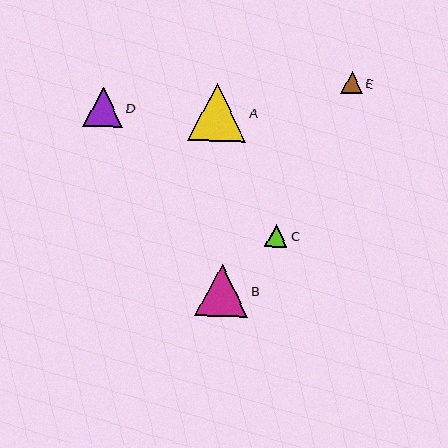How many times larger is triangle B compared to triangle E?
Triangle B is approximately 2.4 times the size of triangle E.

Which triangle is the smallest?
Triangle E is the smallest with a size of approximately 21 pixels.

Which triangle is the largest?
Triangle A is the largest with a size of approximately 58 pixels.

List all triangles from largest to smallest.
From largest to smallest: A, B, D, C, E.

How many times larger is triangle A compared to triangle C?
Triangle A is approximately 2.6 times the size of triangle C.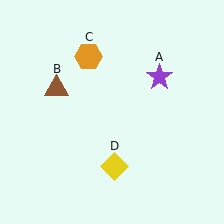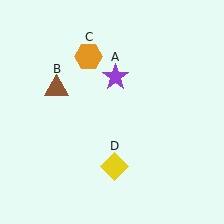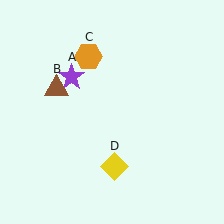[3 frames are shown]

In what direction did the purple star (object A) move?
The purple star (object A) moved left.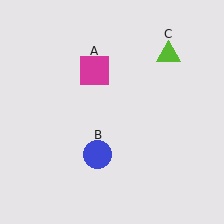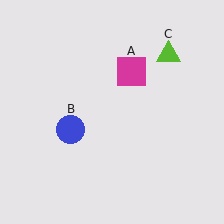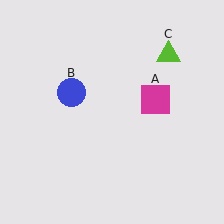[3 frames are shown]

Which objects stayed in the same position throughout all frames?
Lime triangle (object C) remained stationary.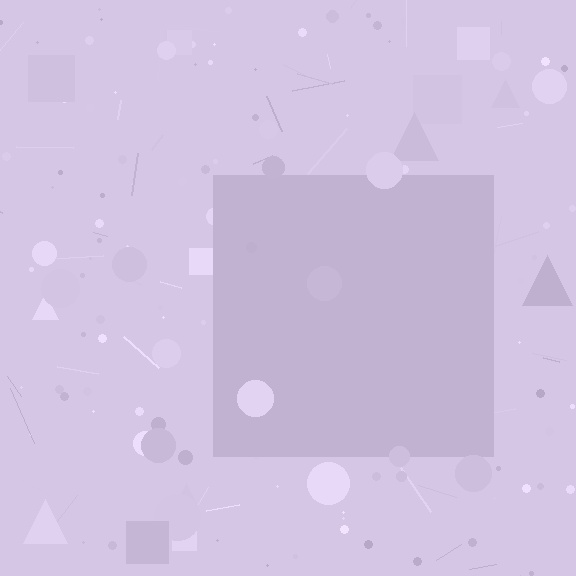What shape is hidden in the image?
A square is hidden in the image.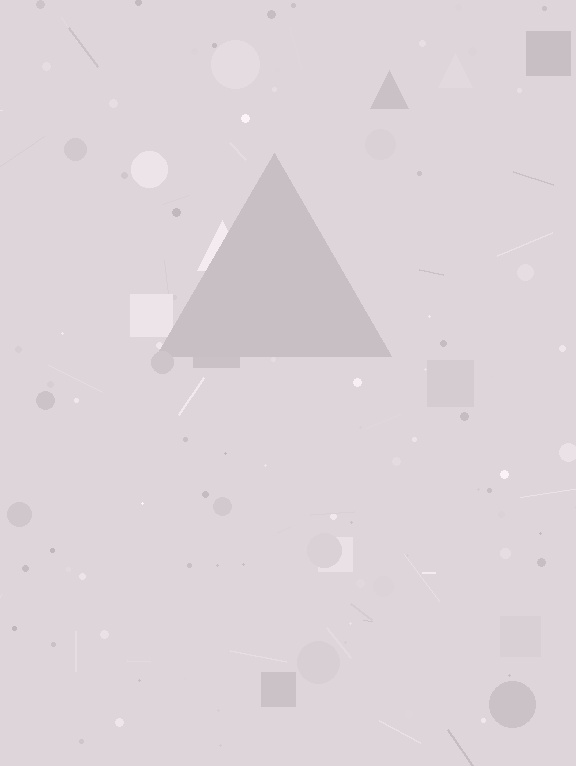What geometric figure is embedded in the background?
A triangle is embedded in the background.